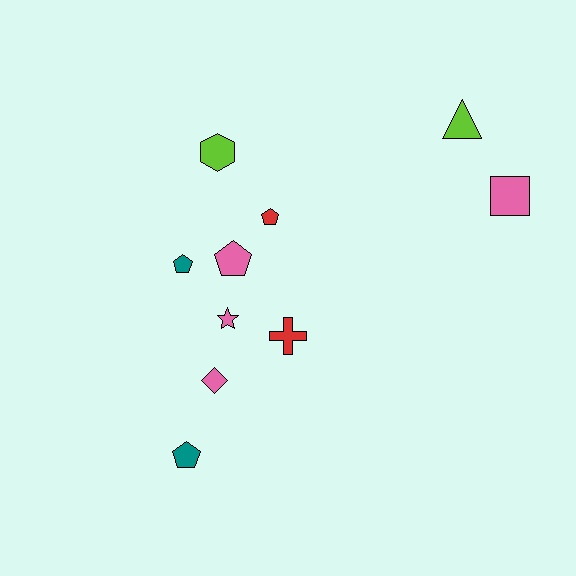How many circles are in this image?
There are no circles.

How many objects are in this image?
There are 10 objects.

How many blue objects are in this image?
There are no blue objects.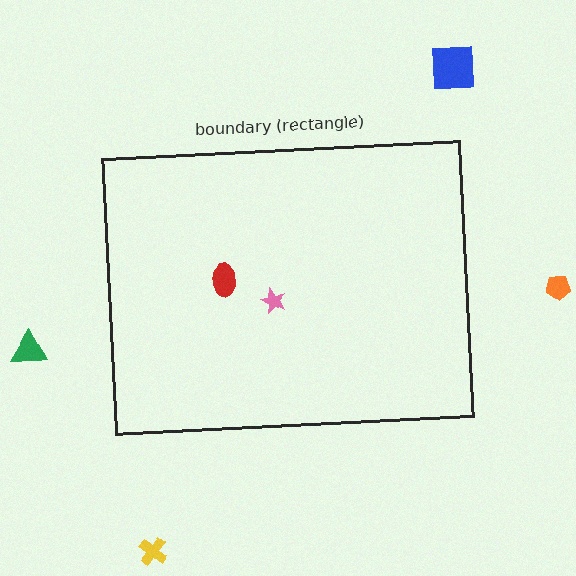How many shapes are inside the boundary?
2 inside, 4 outside.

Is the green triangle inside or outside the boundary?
Outside.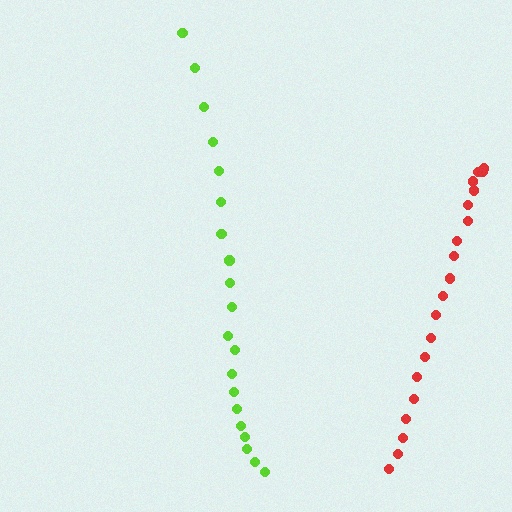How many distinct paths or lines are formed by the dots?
There are 2 distinct paths.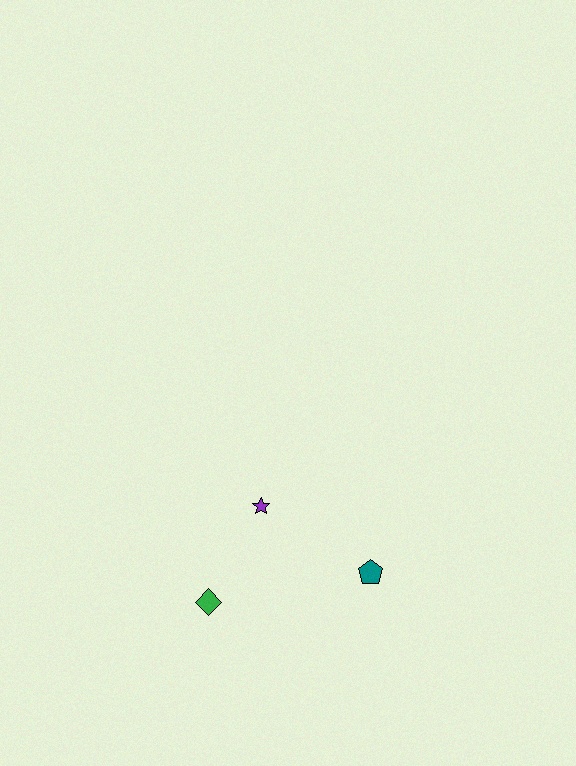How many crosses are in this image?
There are no crosses.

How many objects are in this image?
There are 3 objects.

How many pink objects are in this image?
There are no pink objects.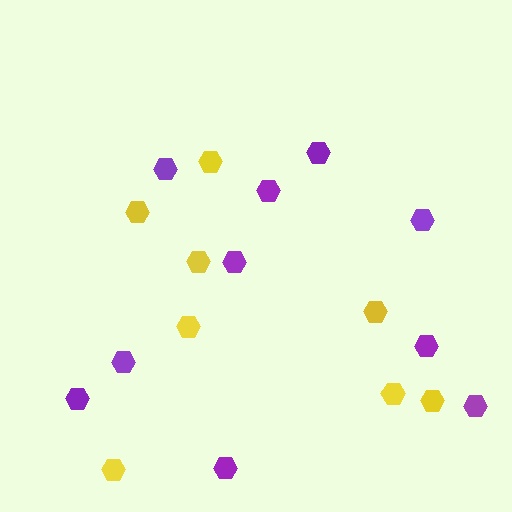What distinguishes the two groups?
There are 2 groups: one group of yellow hexagons (8) and one group of purple hexagons (10).